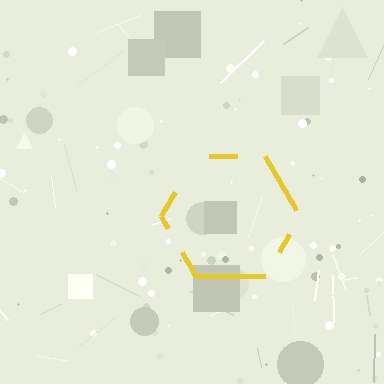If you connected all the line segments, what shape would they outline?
They would outline a hexagon.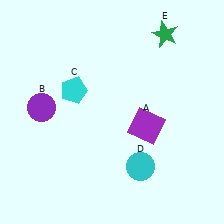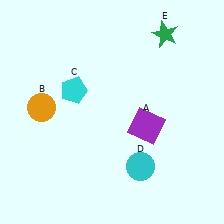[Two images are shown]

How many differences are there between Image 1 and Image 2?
There is 1 difference between the two images.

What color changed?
The circle (B) changed from purple in Image 1 to orange in Image 2.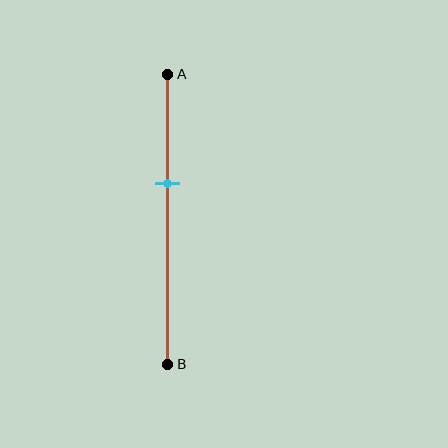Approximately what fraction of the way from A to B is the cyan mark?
The cyan mark is approximately 40% of the way from A to B.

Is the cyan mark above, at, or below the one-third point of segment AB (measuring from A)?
The cyan mark is below the one-third point of segment AB.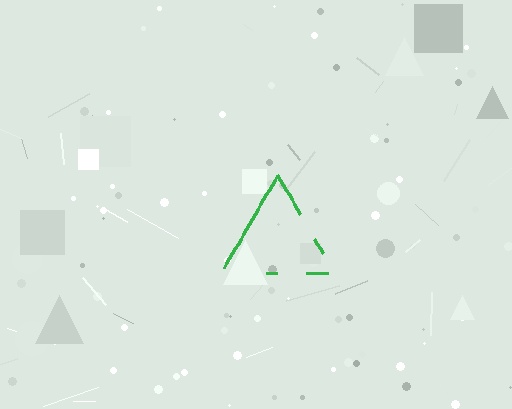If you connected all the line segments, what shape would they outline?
They would outline a triangle.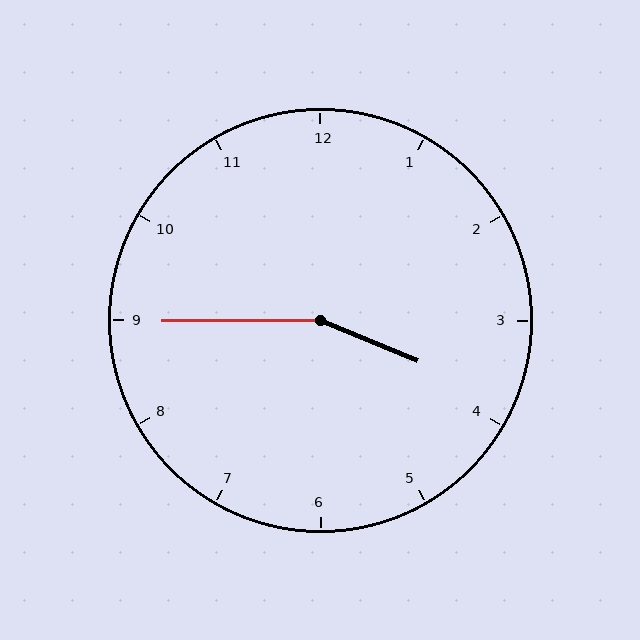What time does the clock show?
3:45.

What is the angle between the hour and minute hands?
Approximately 158 degrees.